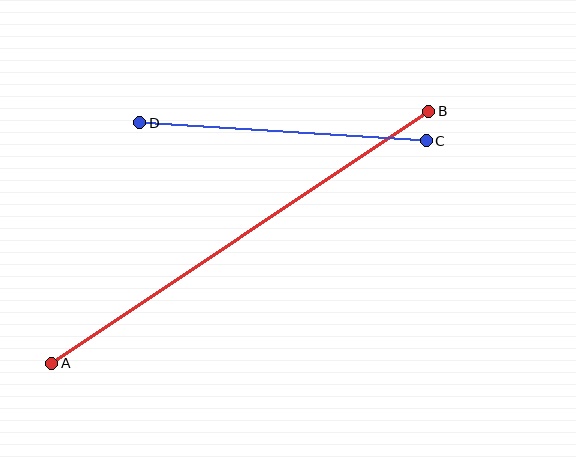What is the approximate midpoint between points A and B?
The midpoint is at approximately (240, 237) pixels.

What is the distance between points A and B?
The distance is approximately 453 pixels.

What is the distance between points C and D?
The distance is approximately 287 pixels.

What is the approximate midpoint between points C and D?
The midpoint is at approximately (283, 132) pixels.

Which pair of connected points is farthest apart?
Points A and B are farthest apart.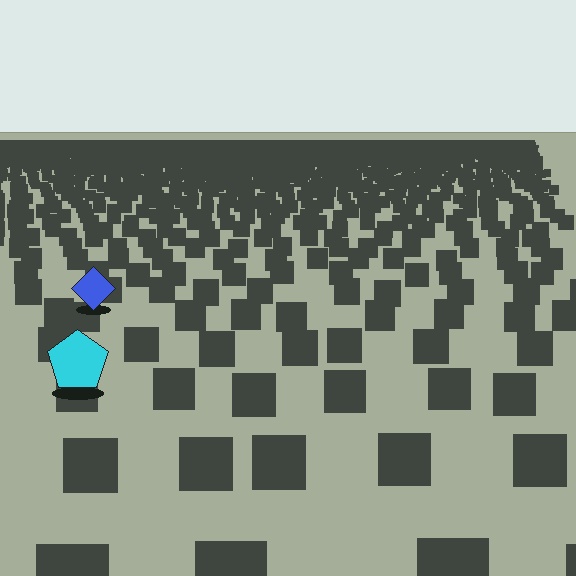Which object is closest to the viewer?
The cyan pentagon is closest. The texture marks near it are larger and more spread out.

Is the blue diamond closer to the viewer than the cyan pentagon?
No. The cyan pentagon is closer — you can tell from the texture gradient: the ground texture is coarser near it.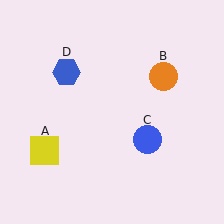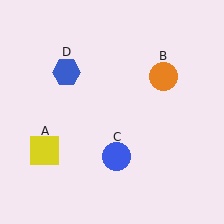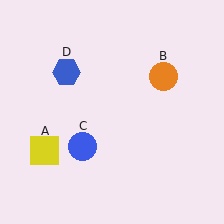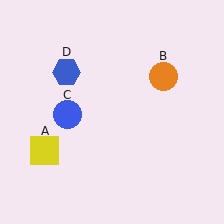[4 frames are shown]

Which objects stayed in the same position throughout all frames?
Yellow square (object A) and orange circle (object B) and blue hexagon (object D) remained stationary.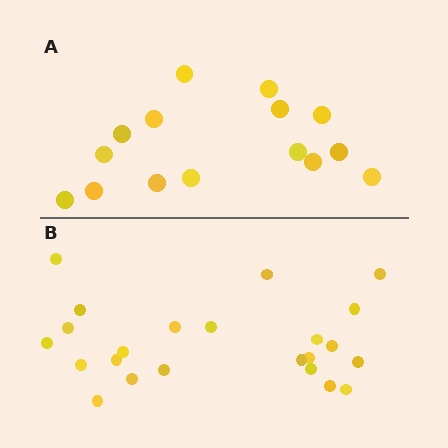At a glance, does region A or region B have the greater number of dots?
Region B (the bottom region) has more dots.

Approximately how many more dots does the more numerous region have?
Region B has roughly 8 or so more dots than region A.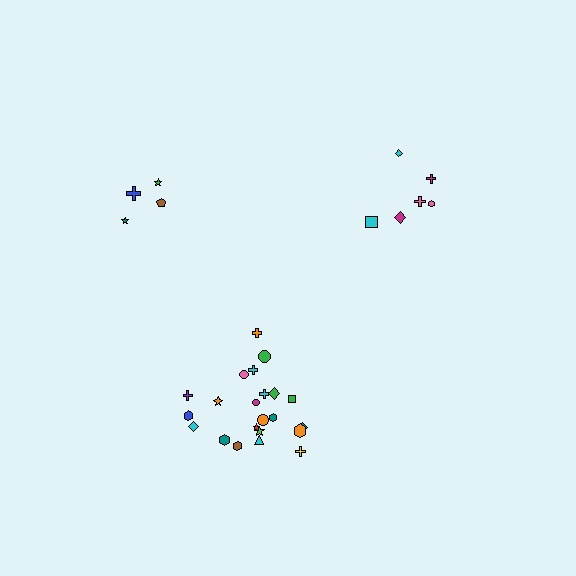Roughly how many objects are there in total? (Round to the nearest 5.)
Roughly 30 objects in total.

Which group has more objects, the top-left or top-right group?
The top-right group.